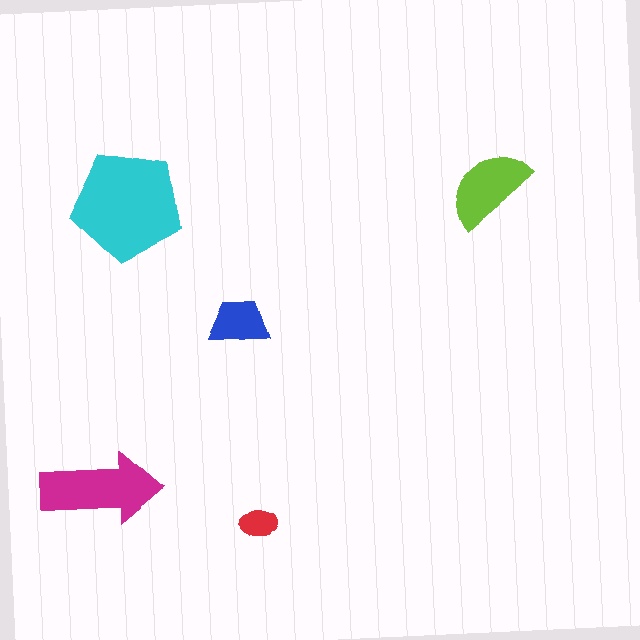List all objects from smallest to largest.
The red ellipse, the blue trapezoid, the lime semicircle, the magenta arrow, the cyan pentagon.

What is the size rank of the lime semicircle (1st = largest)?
3rd.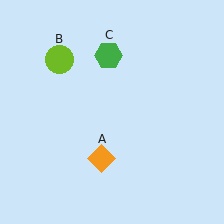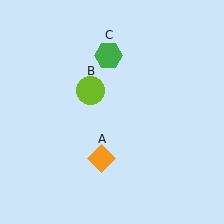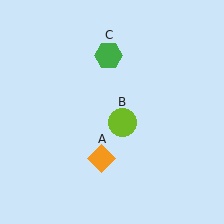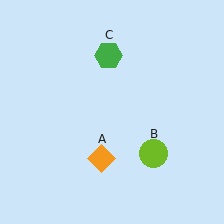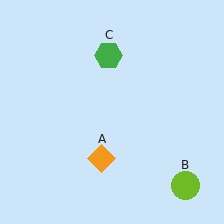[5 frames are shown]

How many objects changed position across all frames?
1 object changed position: lime circle (object B).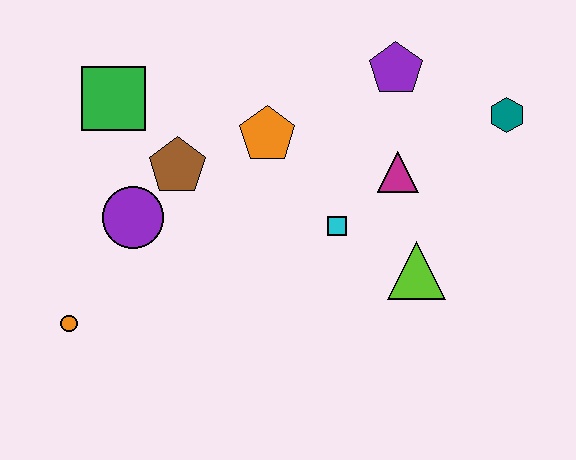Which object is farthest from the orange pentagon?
The orange circle is farthest from the orange pentagon.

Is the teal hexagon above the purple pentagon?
No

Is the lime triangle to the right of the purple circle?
Yes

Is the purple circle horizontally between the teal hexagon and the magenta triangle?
No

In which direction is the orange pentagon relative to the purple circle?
The orange pentagon is to the right of the purple circle.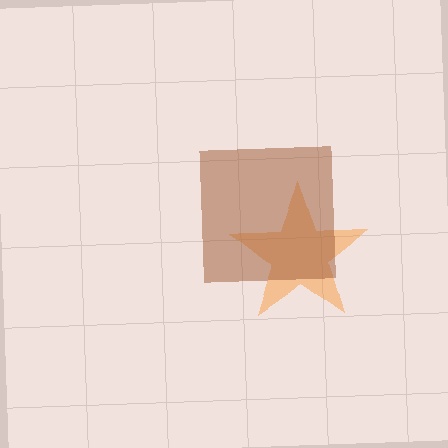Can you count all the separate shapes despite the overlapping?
Yes, there are 2 separate shapes.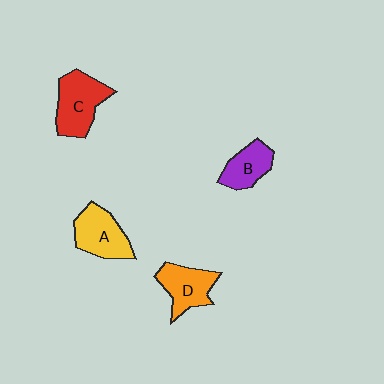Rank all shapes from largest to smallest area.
From largest to smallest: C (red), A (yellow), D (orange), B (purple).